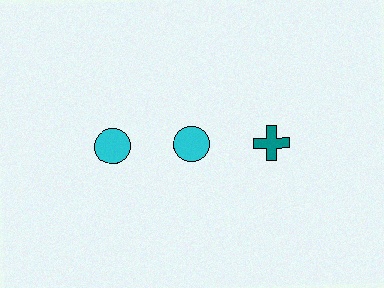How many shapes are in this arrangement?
There are 3 shapes arranged in a grid pattern.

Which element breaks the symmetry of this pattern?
The teal cross in the top row, center column breaks the symmetry. All other shapes are cyan circles.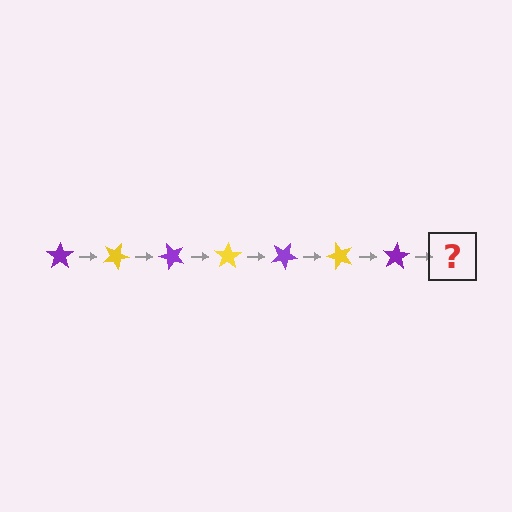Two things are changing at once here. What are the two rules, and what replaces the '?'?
The two rules are that it rotates 25 degrees each step and the color cycles through purple and yellow. The '?' should be a yellow star, rotated 175 degrees from the start.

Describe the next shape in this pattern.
It should be a yellow star, rotated 175 degrees from the start.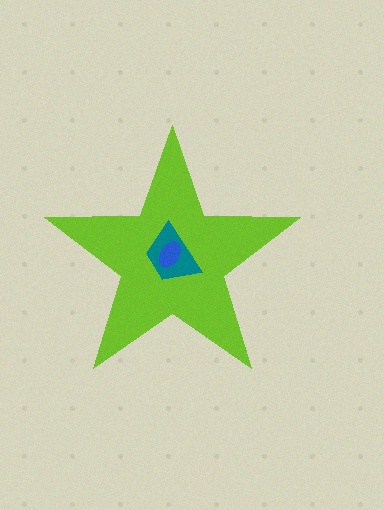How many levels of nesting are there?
3.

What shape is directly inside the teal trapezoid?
The blue ellipse.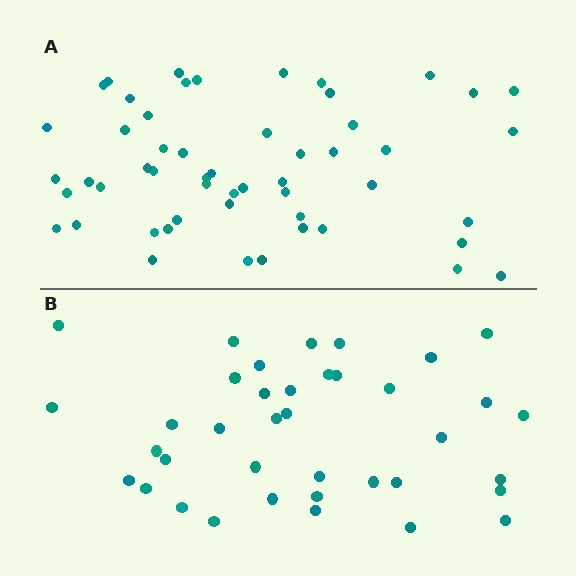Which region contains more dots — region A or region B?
Region A (the top region) has more dots.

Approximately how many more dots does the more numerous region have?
Region A has approximately 15 more dots than region B.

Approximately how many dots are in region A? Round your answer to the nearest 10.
About 50 dots. (The exact count is 53, which rounds to 50.)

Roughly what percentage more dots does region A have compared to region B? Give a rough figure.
About 40% more.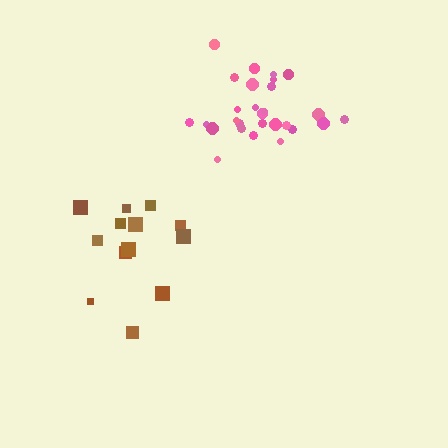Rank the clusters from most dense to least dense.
pink, brown.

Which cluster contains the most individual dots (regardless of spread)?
Pink (29).